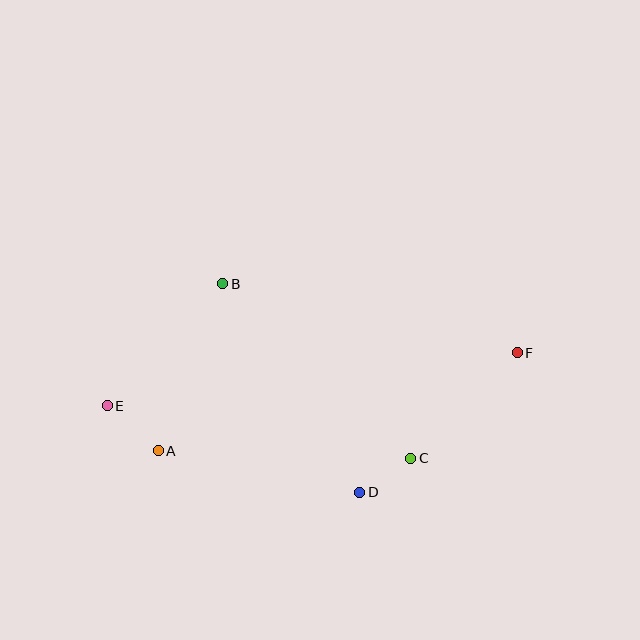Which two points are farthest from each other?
Points E and F are farthest from each other.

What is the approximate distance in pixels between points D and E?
The distance between D and E is approximately 267 pixels.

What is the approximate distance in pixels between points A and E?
The distance between A and E is approximately 68 pixels.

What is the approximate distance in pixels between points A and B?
The distance between A and B is approximately 179 pixels.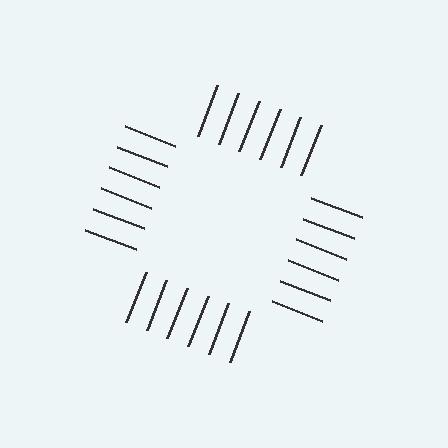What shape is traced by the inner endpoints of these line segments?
An illusory square — the line segments terminate on its edges but no continuous stroke is drawn.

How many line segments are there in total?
24 — 6 along each of the 4 edges.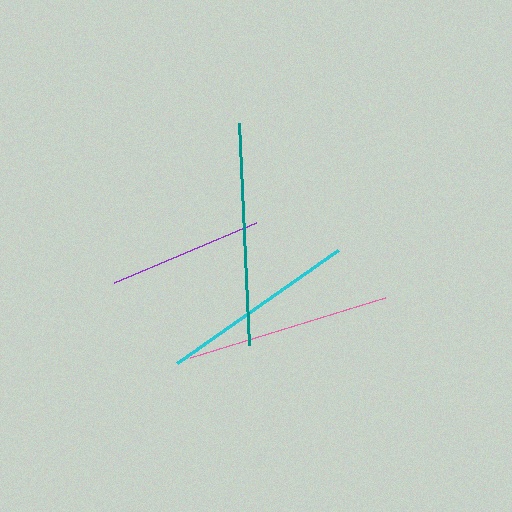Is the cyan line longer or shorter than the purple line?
The cyan line is longer than the purple line.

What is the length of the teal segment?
The teal segment is approximately 223 pixels long.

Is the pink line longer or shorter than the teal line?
The teal line is longer than the pink line.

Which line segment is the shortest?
The purple line is the shortest at approximately 154 pixels.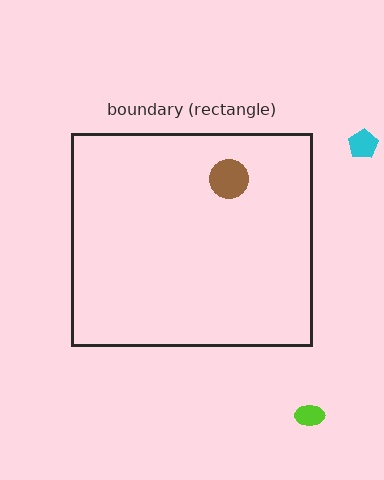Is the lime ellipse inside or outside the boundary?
Outside.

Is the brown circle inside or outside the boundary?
Inside.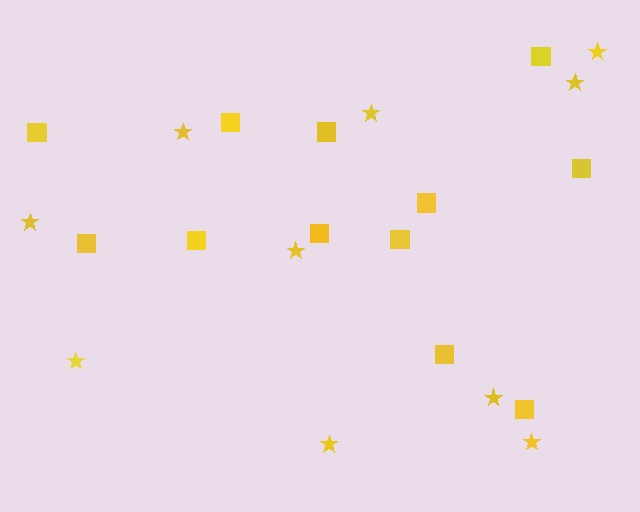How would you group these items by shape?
There are 2 groups: one group of stars (10) and one group of squares (12).